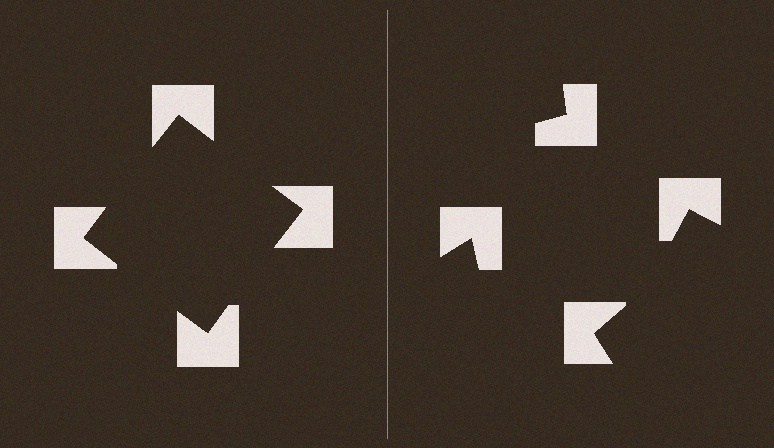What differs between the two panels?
The notched squares are positioned identically on both sides; only the wedge orientations differ. On the left they align to a square; on the right they are misaligned.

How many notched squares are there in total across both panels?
8 — 4 on each side.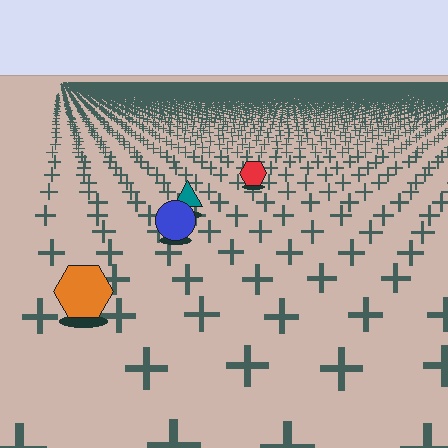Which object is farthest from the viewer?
The red hexagon is farthest from the viewer. It appears smaller and the ground texture around it is denser.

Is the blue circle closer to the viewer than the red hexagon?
Yes. The blue circle is closer — you can tell from the texture gradient: the ground texture is coarser near it.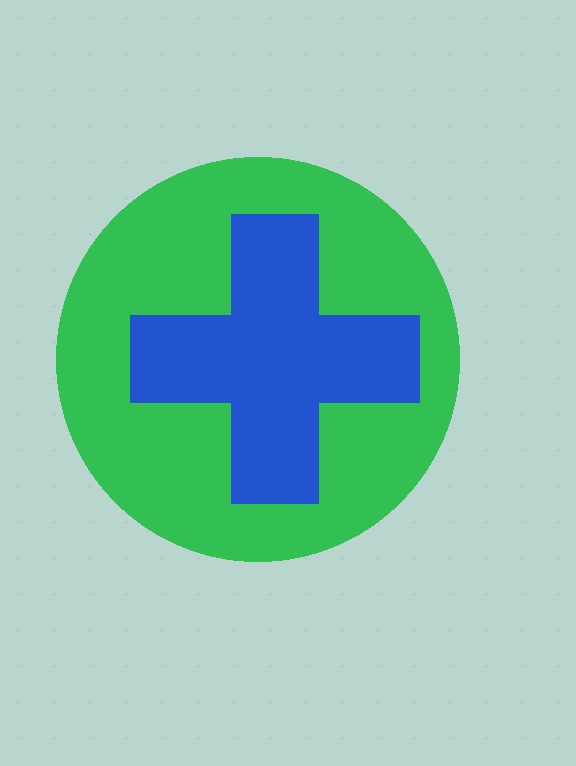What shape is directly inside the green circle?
The blue cross.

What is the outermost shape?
The green circle.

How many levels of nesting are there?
2.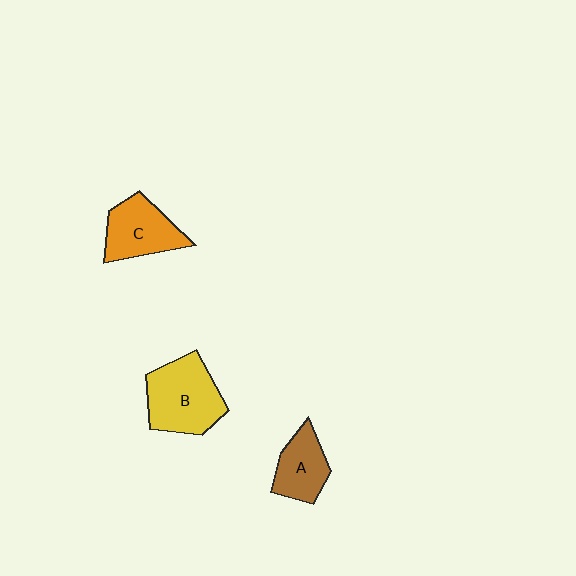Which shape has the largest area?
Shape B (yellow).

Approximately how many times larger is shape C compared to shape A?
Approximately 1.2 times.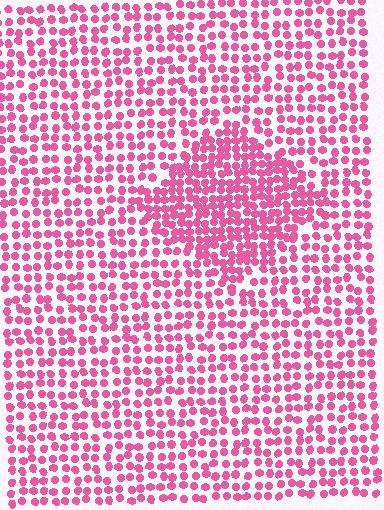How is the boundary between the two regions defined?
The boundary is defined by a change in element density (approximately 1.7x ratio). All elements are the same color, size, and shape.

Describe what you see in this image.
The image contains small pink elements arranged at two different densities. A diamond-shaped region is visible where the elements are more densely packed than the surrounding area.